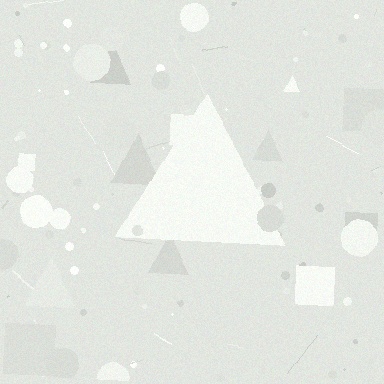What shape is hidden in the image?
A triangle is hidden in the image.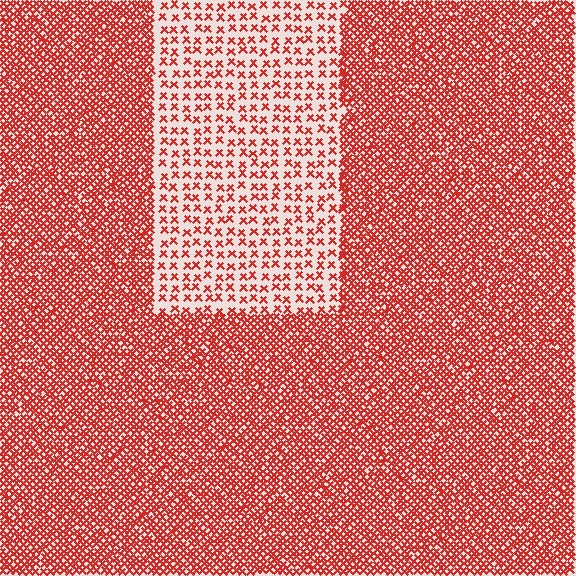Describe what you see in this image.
The image contains small red elements arranged at two different densities. A rectangle-shaped region is visible where the elements are less densely packed than the surrounding area.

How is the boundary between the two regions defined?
The boundary is defined by a change in element density (approximately 2.8x ratio). All elements are the same color, size, and shape.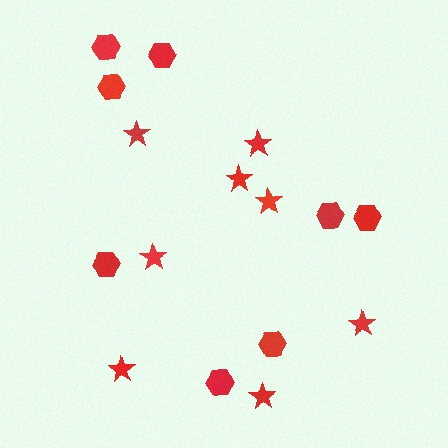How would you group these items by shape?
There are 2 groups: one group of stars (8) and one group of hexagons (8).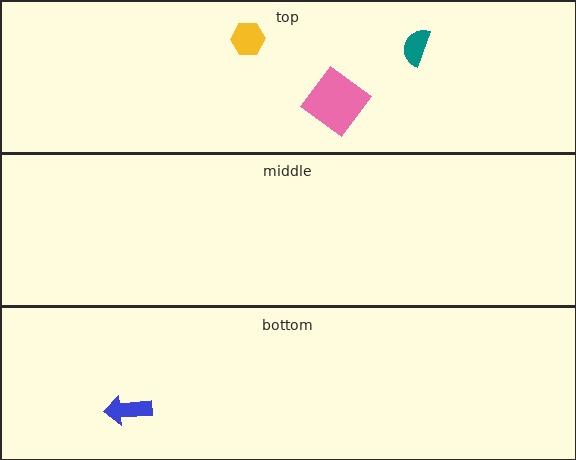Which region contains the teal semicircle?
The top region.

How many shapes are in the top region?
3.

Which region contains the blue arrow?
The bottom region.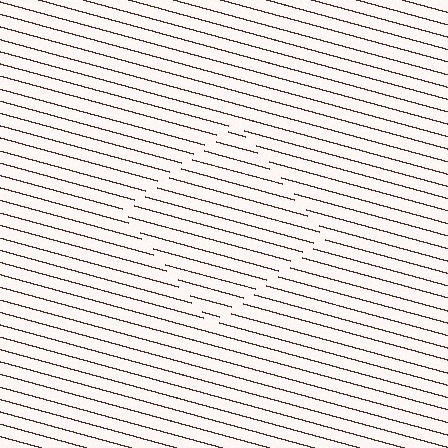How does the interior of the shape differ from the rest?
The interior of the shape contains the same grating, shifted by half a period — the contour is defined by the phase discontinuity where line-ends from the inner and outer gratings abut.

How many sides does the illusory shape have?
4 sides — the line-ends trace a square.